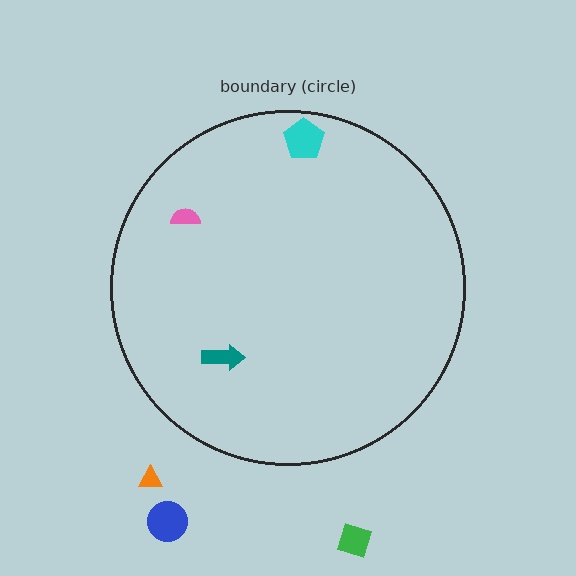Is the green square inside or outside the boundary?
Outside.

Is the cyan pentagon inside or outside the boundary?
Inside.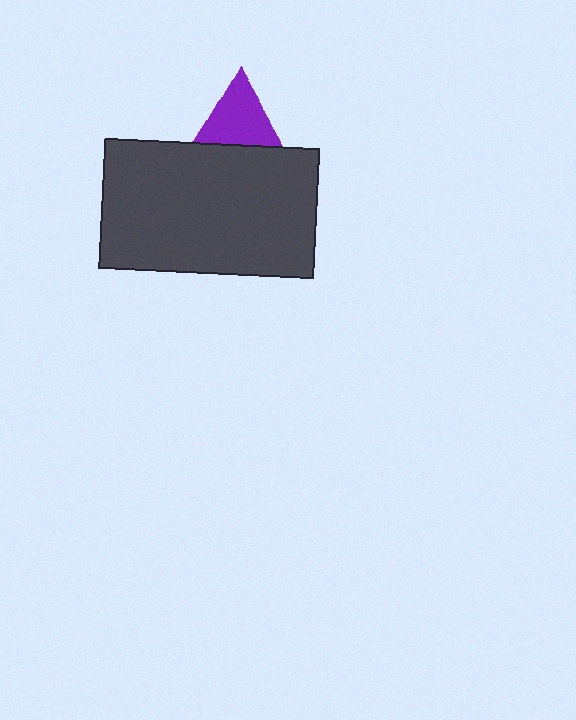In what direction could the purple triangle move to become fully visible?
The purple triangle could move up. That would shift it out from behind the dark gray rectangle entirely.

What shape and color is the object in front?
The object in front is a dark gray rectangle.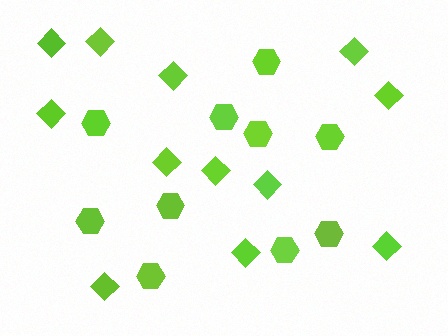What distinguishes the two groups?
There are 2 groups: one group of hexagons (10) and one group of diamonds (12).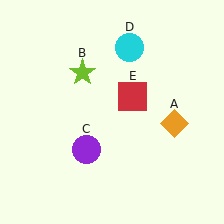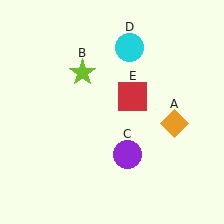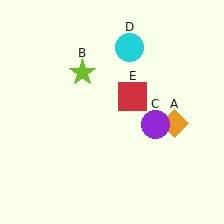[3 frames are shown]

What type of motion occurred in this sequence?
The purple circle (object C) rotated counterclockwise around the center of the scene.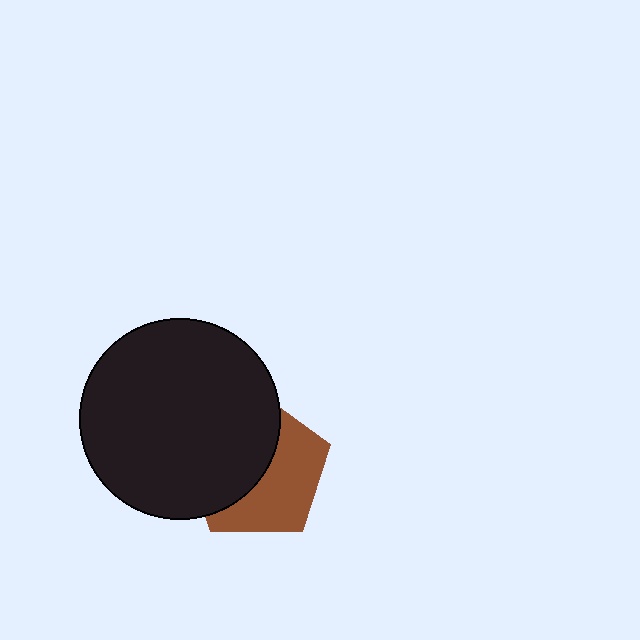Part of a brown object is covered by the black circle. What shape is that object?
It is a pentagon.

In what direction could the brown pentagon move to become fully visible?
The brown pentagon could move right. That would shift it out from behind the black circle entirely.